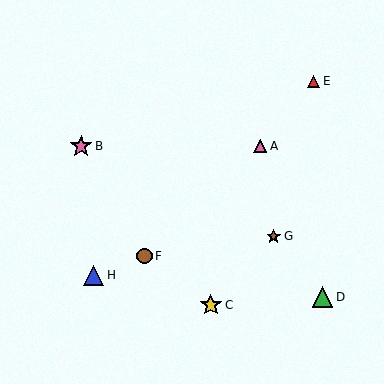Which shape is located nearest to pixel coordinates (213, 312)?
The yellow star (labeled C) at (210, 305) is nearest to that location.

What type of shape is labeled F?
Shape F is a brown circle.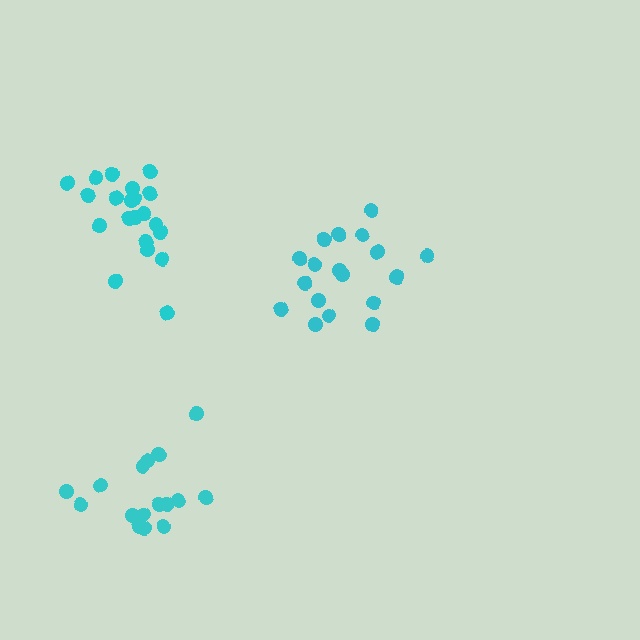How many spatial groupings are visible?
There are 3 spatial groupings.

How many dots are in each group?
Group 1: 19 dots, Group 2: 16 dots, Group 3: 21 dots (56 total).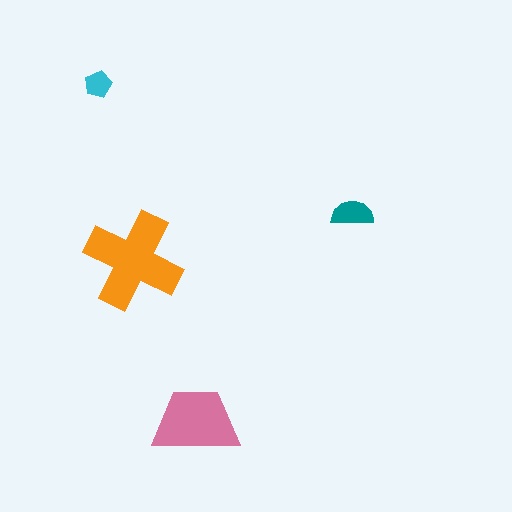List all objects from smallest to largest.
The cyan pentagon, the teal semicircle, the pink trapezoid, the orange cross.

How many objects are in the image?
There are 4 objects in the image.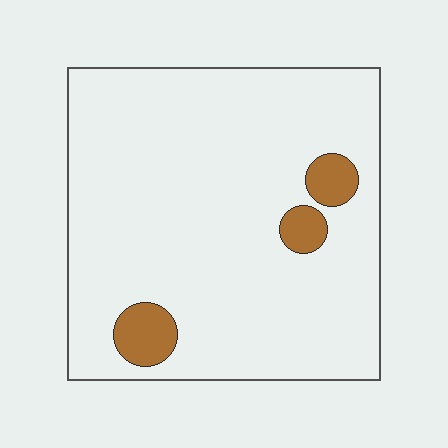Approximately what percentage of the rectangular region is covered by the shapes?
Approximately 10%.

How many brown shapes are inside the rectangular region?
3.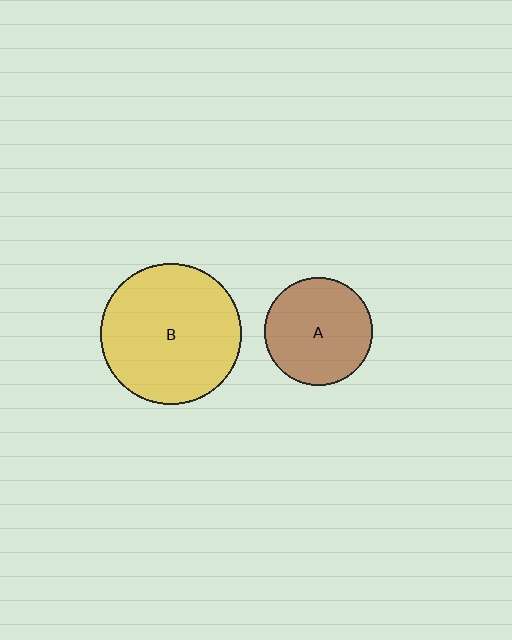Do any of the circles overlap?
No, none of the circles overlap.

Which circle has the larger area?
Circle B (yellow).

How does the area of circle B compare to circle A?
Approximately 1.7 times.